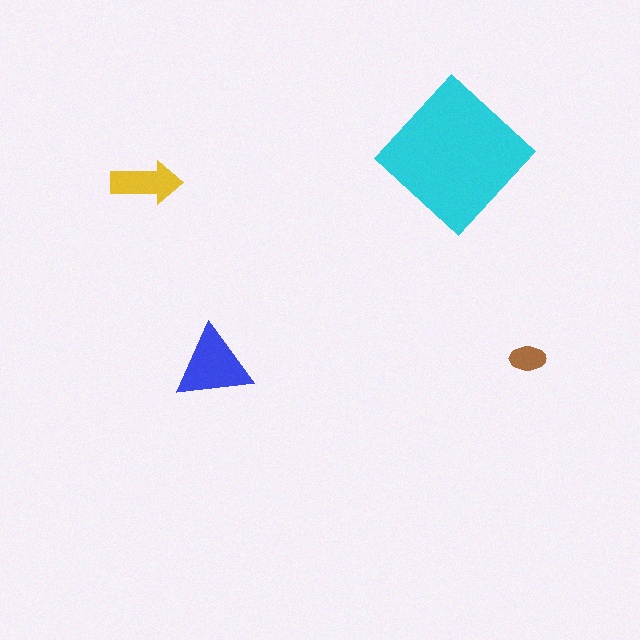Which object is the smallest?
The brown ellipse.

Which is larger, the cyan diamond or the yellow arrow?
The cyan diamond.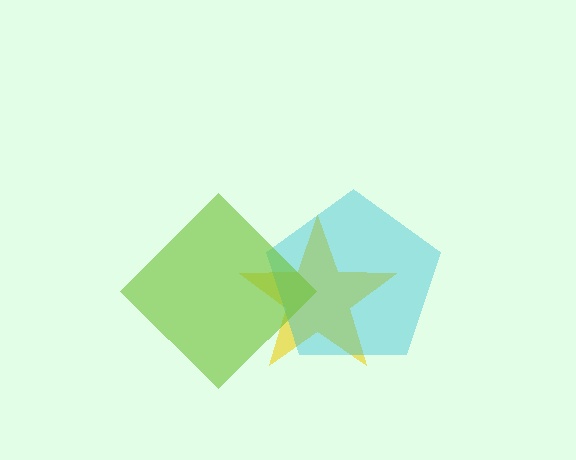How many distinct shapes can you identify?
There are 3 distinct shapes: a yellow star, a cyan pentagon, a lime diamond.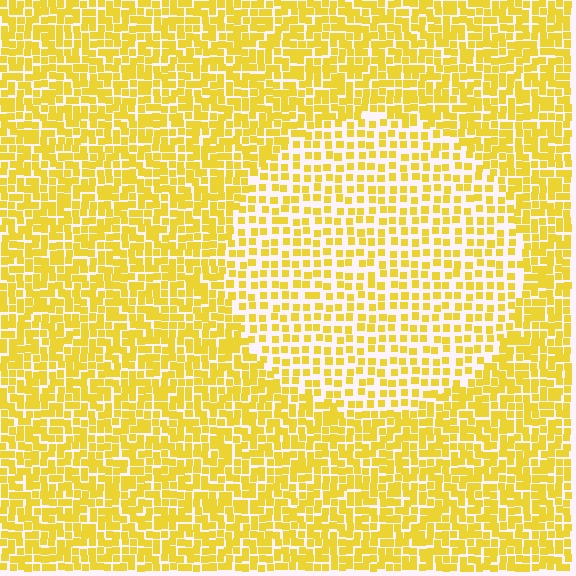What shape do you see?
I see a circle.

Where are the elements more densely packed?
The elements are more densely packed outside the circle boundary.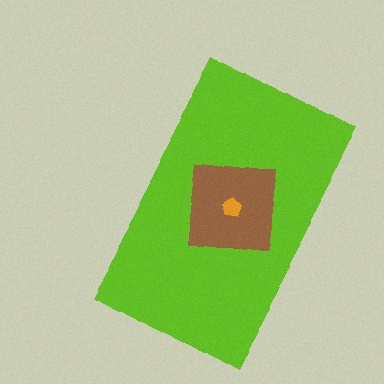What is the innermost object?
The orange pentagon.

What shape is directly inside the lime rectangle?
The brown square.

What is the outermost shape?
The lime rectangle.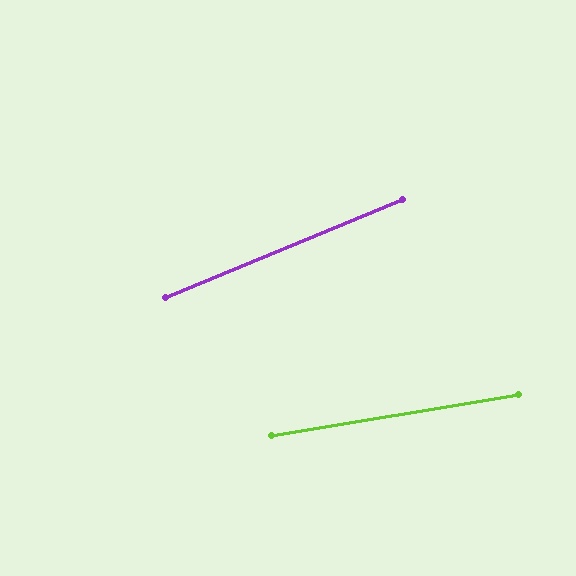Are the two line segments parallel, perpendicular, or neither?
Neither parallel nor perpendicular — they differ by about 13°.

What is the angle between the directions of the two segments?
Approximately 13 degrees.